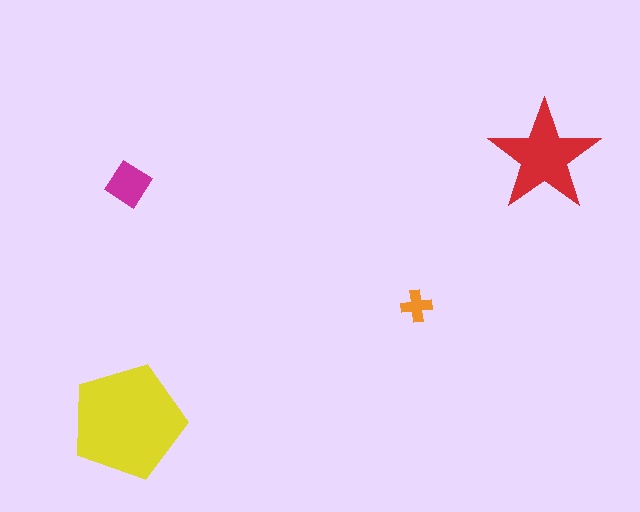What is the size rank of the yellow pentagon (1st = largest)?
1st.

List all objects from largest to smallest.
The yellow pentagon, the red star, the magenta diamond, the orange cross.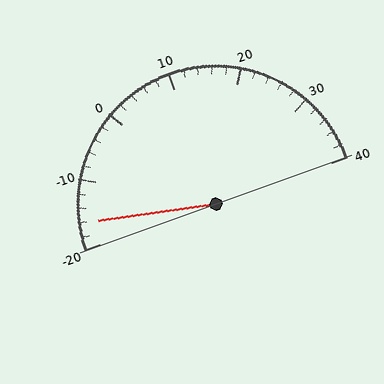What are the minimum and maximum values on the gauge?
The gauge ranges from -20 to 40.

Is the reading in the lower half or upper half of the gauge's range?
The reading is in the lower half of the range (-20 to 40).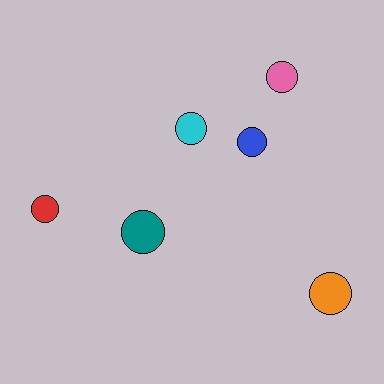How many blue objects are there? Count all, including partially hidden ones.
There is 1 blue object.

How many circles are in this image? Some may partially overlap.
There are 6 circles.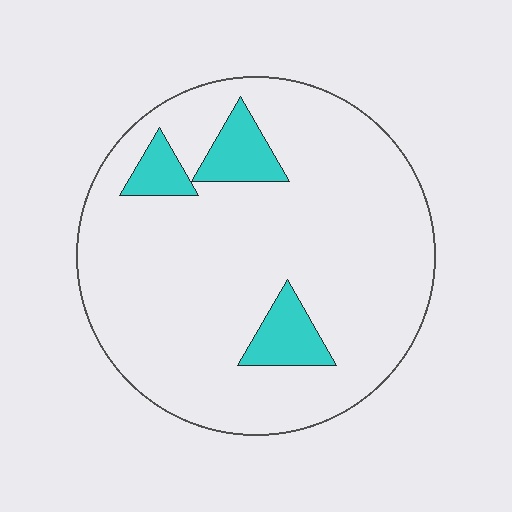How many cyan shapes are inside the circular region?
3.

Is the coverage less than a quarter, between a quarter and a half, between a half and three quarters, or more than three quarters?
Less than a quarter.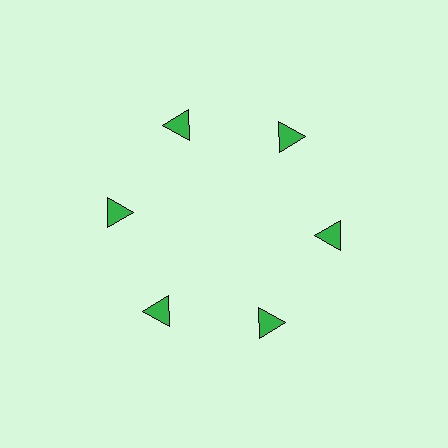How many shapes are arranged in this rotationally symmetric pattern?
There are 6 shapes, arranged in 6 groups of 1.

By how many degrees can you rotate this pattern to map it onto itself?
The pattern maps onto itself every 60 degrees of rotation.